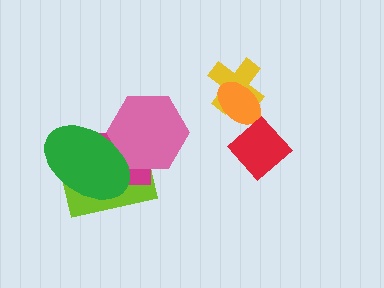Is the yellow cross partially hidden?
Yes, it is partially covered by another shape.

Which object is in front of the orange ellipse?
The red diamond is in front of the orange ellipse.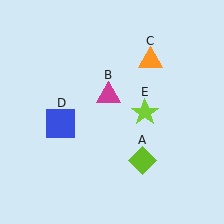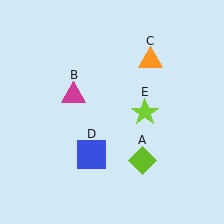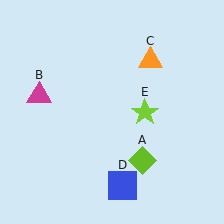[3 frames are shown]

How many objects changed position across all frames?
2 objects changed position: magenta triangle (object B), blue square (object D).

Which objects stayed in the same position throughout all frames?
Lime diamond (object A) and orange triangle (object C) and lime star (object E) remained stationary.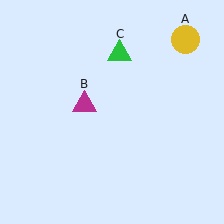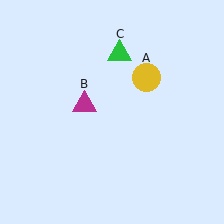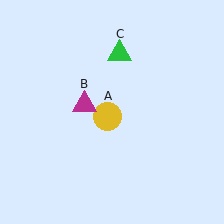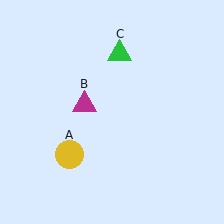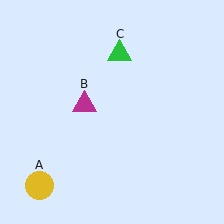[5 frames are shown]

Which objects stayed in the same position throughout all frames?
Magenta triangle (object B) and green triangle (object C) remained stationary.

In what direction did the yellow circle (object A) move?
The yellow circle (object A) moved down and to the left.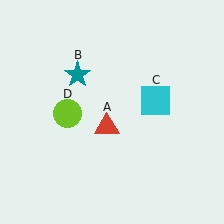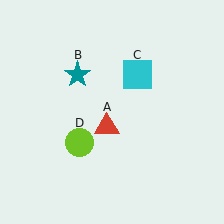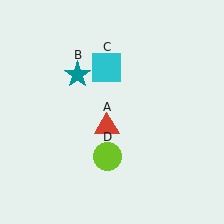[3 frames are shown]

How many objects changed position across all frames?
2 objects changed position: cyan square (object C), lime circle (object D).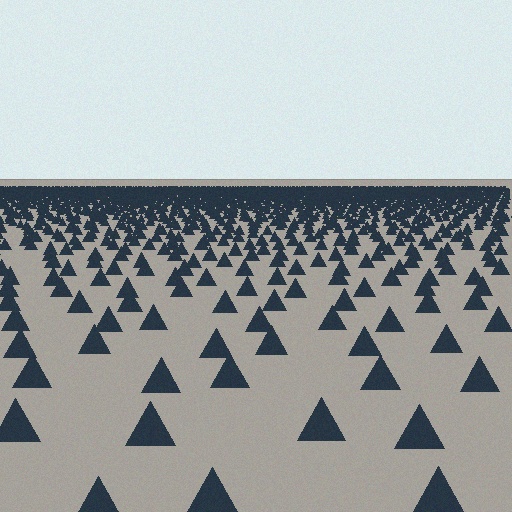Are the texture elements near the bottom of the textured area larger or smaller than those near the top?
Larger. Near the bottom, elements are closer to the viewer and appear at a bigger on-screen size.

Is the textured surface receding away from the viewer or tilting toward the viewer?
The surface is receding away from the viewer. Texture elements get smaller and denser toward the top.